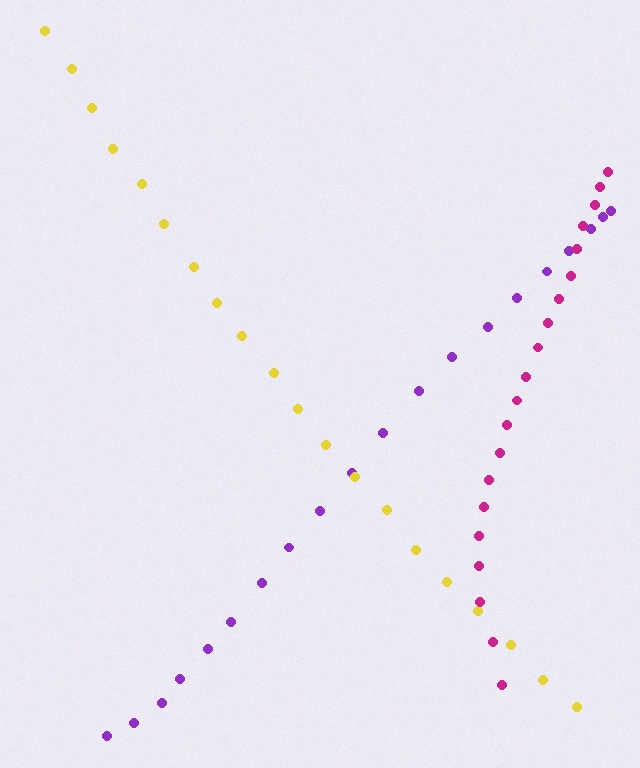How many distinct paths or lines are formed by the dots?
There are 3 distinct paths.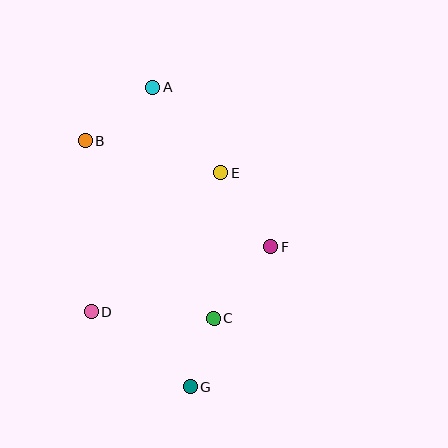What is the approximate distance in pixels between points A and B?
The distance between A and B is approximately 86 pixels.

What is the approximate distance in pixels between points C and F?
The distance between C and F is approximately 92 pixels.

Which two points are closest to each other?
Points C and G are closest to each other.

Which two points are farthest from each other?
Points A and G are farthest from each other.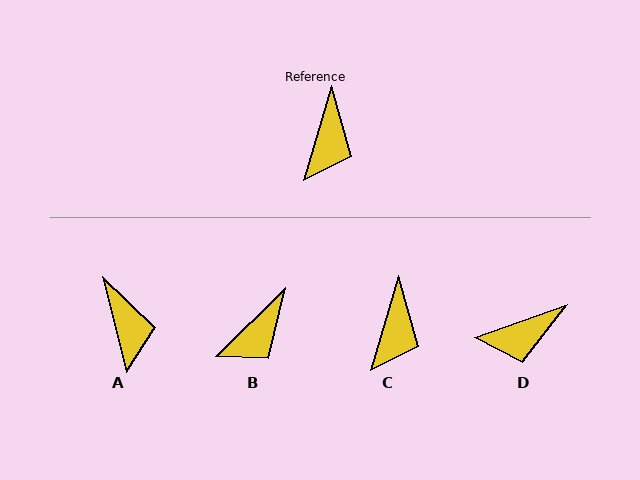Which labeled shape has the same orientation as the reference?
C.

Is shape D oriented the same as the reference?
No, it is off by about 54 degrees.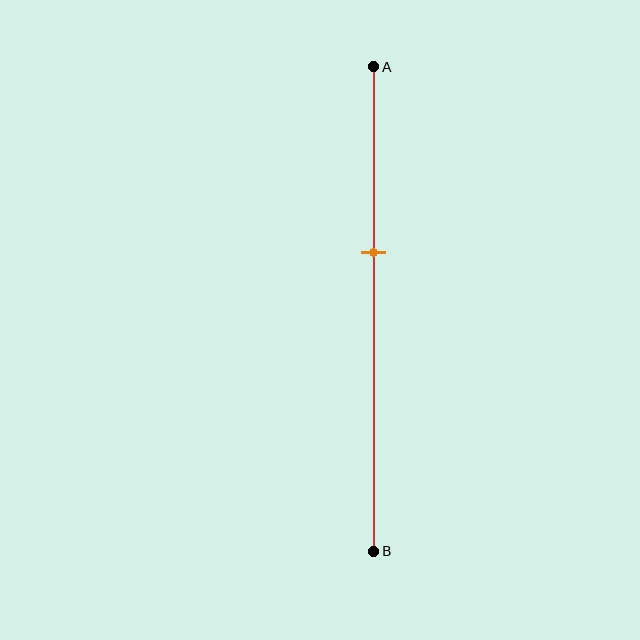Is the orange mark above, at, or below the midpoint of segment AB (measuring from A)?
The orange mark is above the midpoint of segment AB.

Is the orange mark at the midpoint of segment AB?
No, the mark is at about 40% from A, not at the 50% midpoint.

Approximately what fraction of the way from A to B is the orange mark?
The orange mark is approximately 40% of the way from A to B.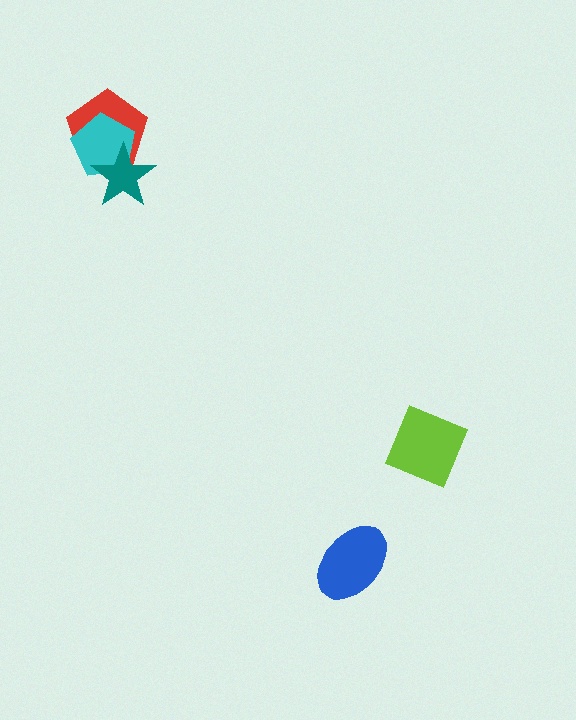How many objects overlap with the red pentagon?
2 objects overlap with the red pentagon.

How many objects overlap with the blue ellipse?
0 objects overlap with the blue ellipse.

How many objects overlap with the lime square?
0 objects overlap with the lime square.